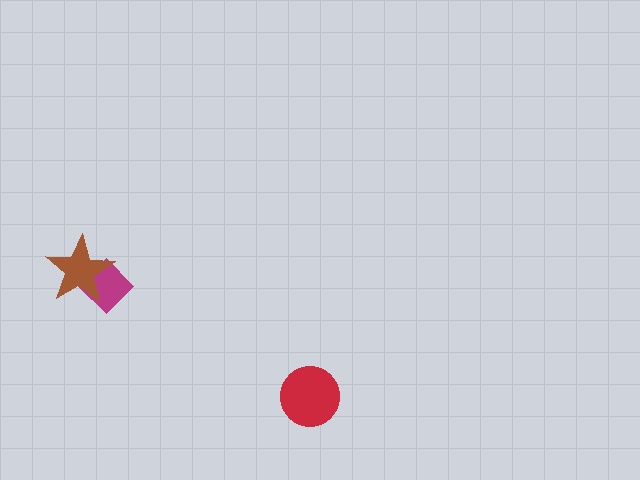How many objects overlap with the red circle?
0 objects overlap with the red circle.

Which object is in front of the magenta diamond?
The brown star is in front of the magenta diamond.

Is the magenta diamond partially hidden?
Yes, it is partially covered by another shape.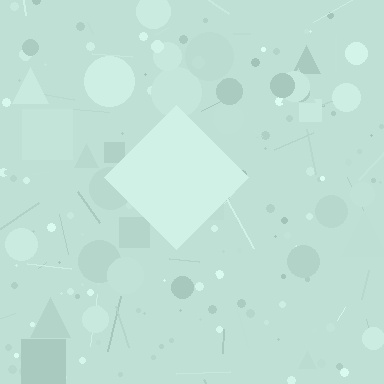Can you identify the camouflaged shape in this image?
The camouflaged shape is a diamond.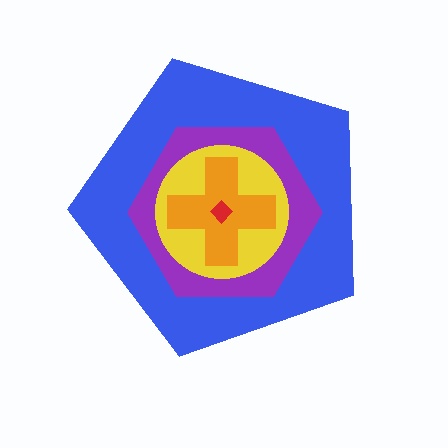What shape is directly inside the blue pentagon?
The purple hexagon.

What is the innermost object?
The red diamond.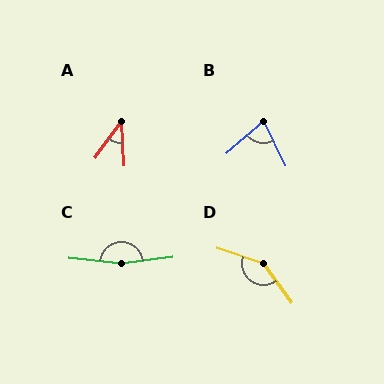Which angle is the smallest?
A, at approximately 39 degrees.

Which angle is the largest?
C, at approximately 167 degrees.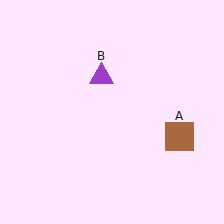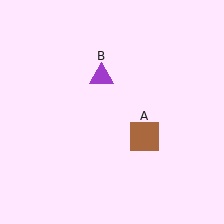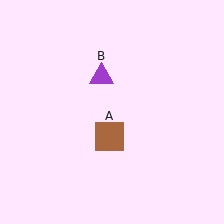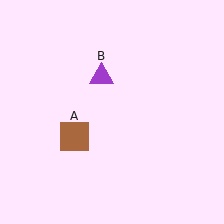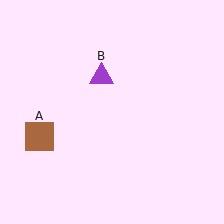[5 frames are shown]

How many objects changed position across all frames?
1 object changed position: brown square (object A).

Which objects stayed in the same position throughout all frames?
Purple triangle (object B) remained stationary.